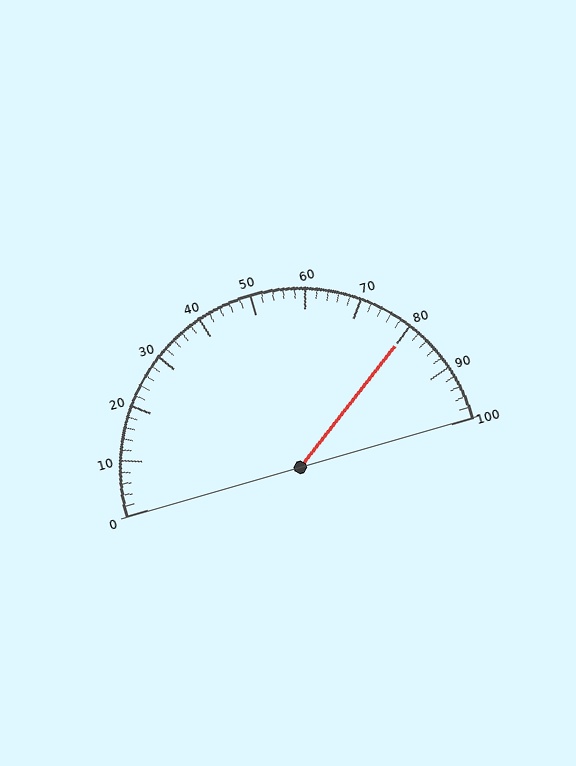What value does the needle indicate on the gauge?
The needle indicates approximately 80.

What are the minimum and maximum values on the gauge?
The gauge ranges from 0 to 100.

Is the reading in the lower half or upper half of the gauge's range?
The reading is in the upper half of the range (0 to 100).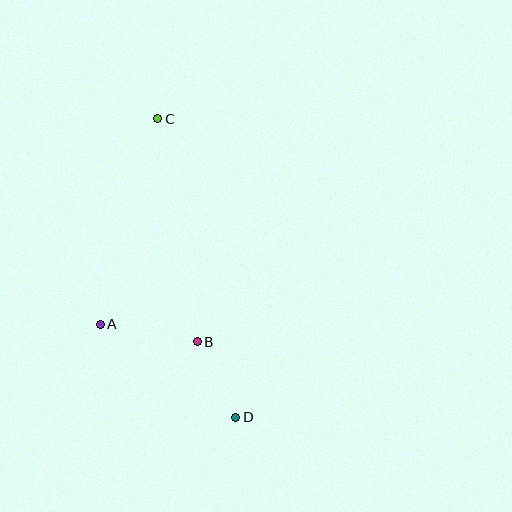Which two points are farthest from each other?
Points C and D are farthest from each other.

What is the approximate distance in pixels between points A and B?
The distance between A and B is approximately 99 pixels.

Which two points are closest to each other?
Points B and D are closest to each other.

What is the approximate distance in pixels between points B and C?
The distance between B and C is approximately 227 pixels.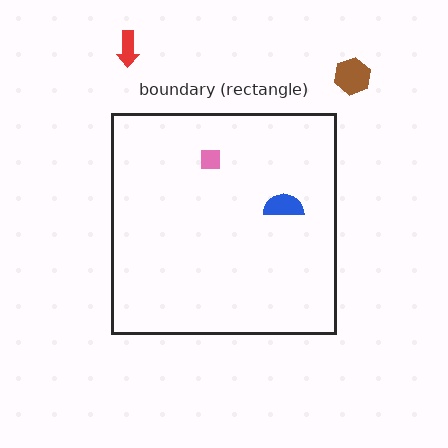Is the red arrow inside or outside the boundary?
Outside.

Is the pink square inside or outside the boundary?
Inside.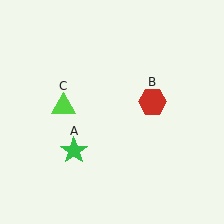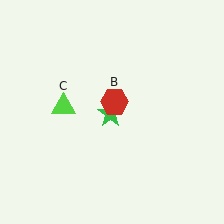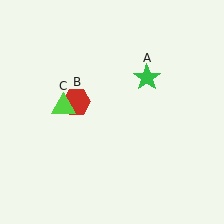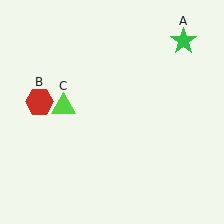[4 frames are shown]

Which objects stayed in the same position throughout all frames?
Lime triangle (object C) remained stationary.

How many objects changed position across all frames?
2 objects changed position: green star (object A), red hexagon (object B).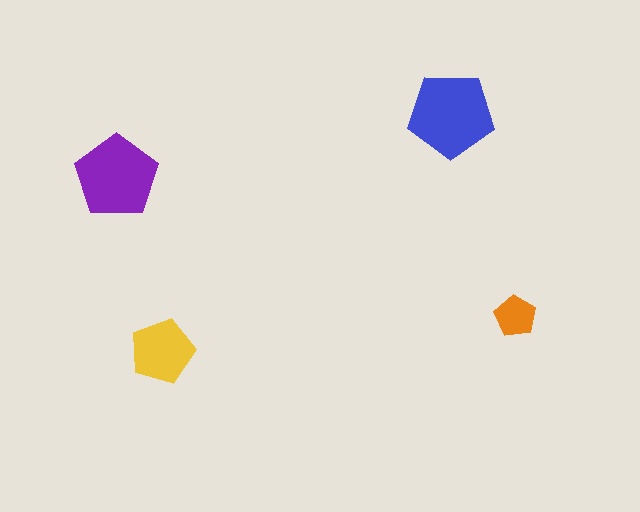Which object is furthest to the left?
The purple pentagon is leftmost.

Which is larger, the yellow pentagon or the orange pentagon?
The yellow one.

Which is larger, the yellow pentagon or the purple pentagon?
The purple one.